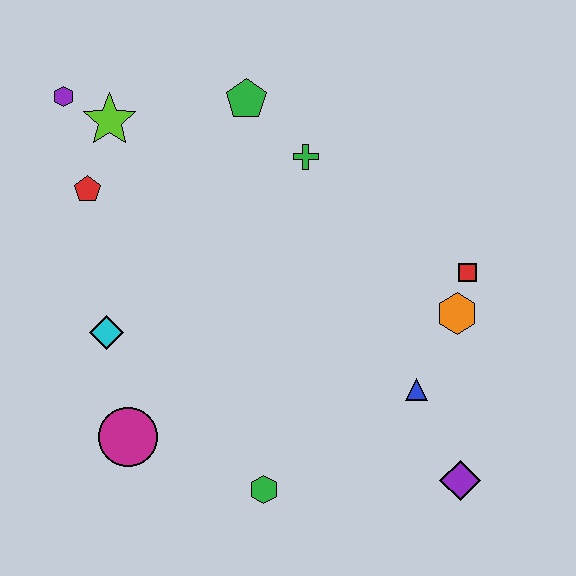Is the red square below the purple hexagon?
Yes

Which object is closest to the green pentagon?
The green cross is closest to the green pentagon.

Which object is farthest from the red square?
The purple hexagon is farthest from the red square.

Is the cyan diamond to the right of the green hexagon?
No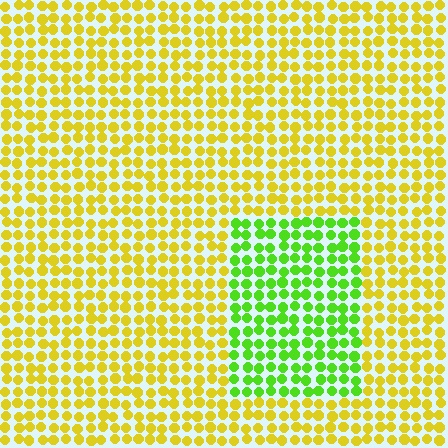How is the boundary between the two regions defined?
The boundary is defined purely by a slight shift in hue (about 50 degrees). Spacing, size, and orientation are identical on both sides.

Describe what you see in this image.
The image is filled with small yellow elements in a uniform arrangement. A rectangle-shaped region is visible where the elements are tinted to a slightly different hue, forming a subtle color boundary.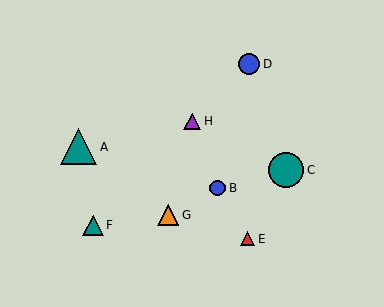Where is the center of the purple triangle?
The center of the purple triangle is at (192, 121).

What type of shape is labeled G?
Shape G is an orange triangle.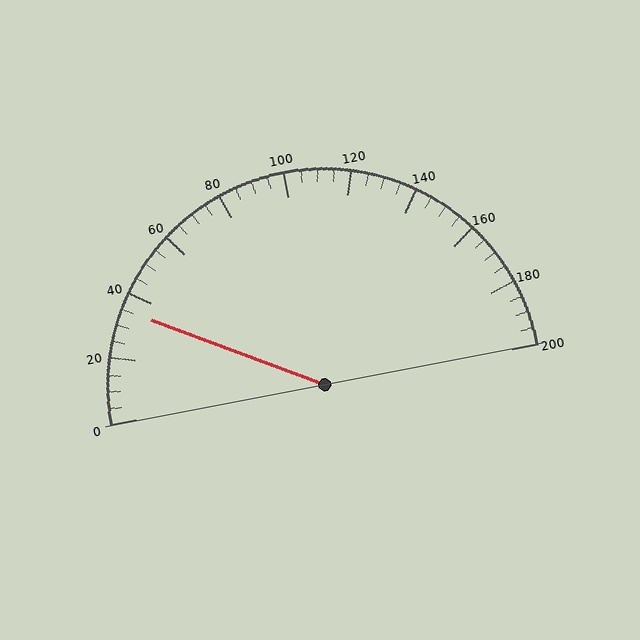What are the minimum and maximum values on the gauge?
The gauge ranges from 0 to 200.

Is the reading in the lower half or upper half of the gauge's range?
The reading is in the lower half of the range (0 to 200).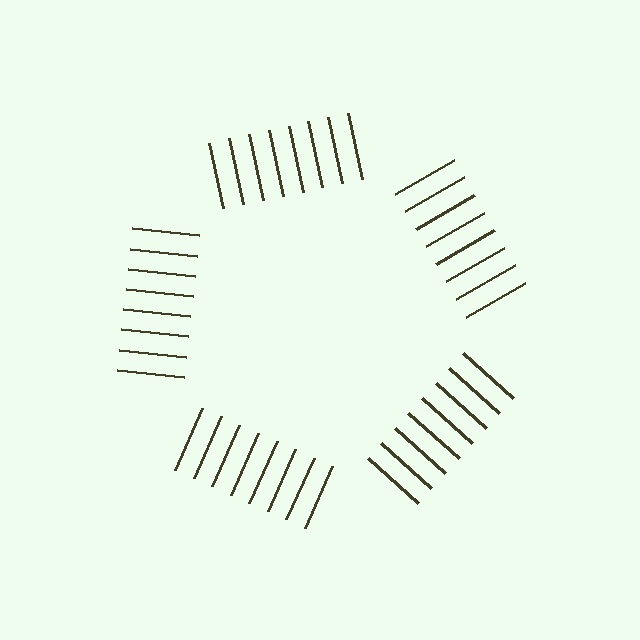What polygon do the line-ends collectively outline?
An illusory pentagon — the line segments terminate on its edges but no continuous stroke is drawn.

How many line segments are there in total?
40 — 8 along each of the 5 edges.